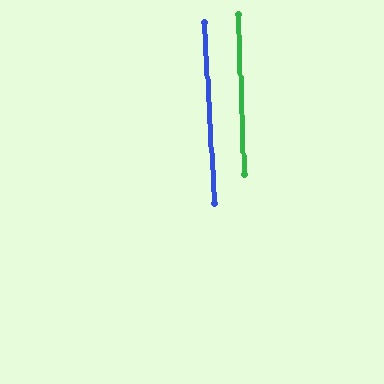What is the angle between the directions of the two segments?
Approximately 1 degree.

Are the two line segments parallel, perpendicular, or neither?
Parallel — their directions differ by only 1.1°.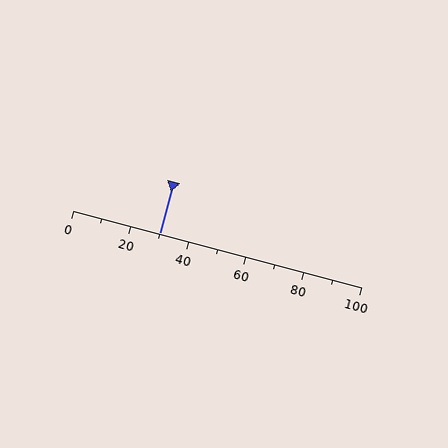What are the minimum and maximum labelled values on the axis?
The axis runs from 0 to 100.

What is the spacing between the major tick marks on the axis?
The major ticks are spaced 20 apart.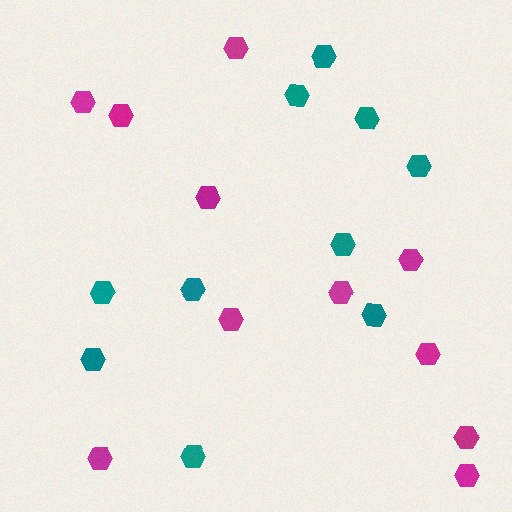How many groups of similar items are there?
There are 2 groups: one group of magenta hexagons (11) and one group of teal hexagons (10).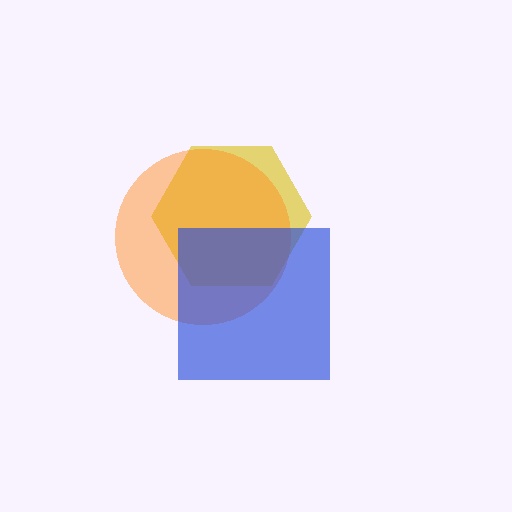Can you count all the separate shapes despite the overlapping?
Yes, there are 3 separate shapes.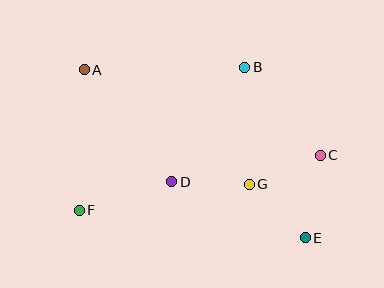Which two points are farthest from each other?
Points A and E are farthest from each other.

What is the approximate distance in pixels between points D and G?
The distance between D and G is approximately 77 pixels.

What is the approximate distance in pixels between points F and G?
The distance between F and G is approximately 172 pixels.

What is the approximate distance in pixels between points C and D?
The distance between C and D is approximately 151 pixels.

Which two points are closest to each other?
Points C and G are closest to each other.